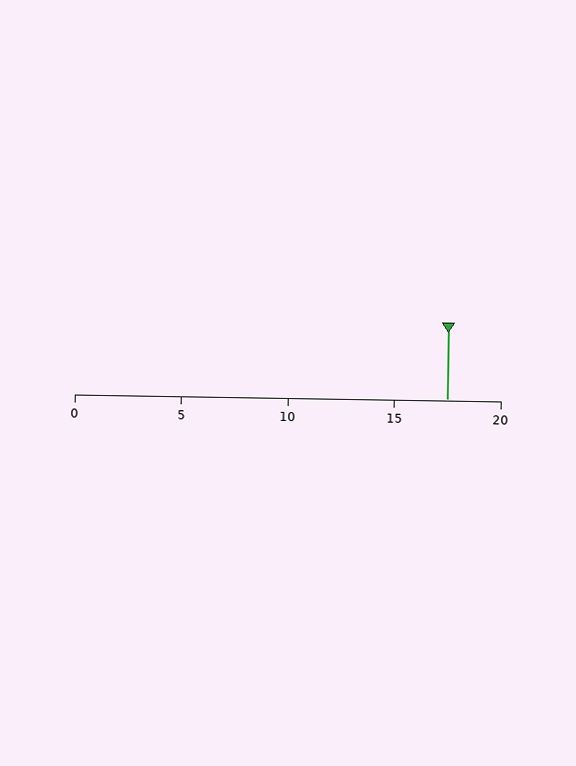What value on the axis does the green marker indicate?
The marker indicates approximately 17.5.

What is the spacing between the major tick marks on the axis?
The major ticks are spaced 5 apart.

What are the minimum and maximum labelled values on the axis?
The axis runs from 0 to 20.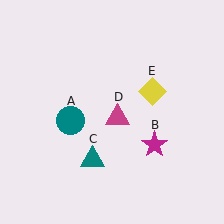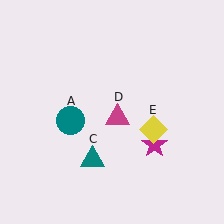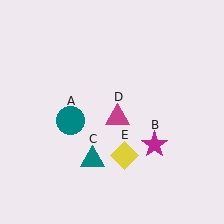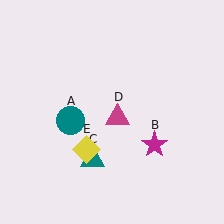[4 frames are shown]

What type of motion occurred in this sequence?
The yellow diamond (object E) rotated clockwise around the center of the scene.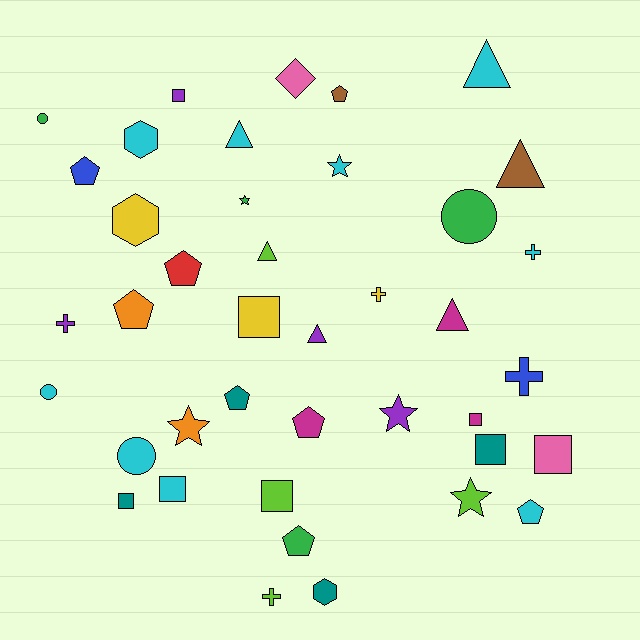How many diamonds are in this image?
There is 1 diamond.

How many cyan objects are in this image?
There are 9 cyan objects.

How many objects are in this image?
There are 40 objects.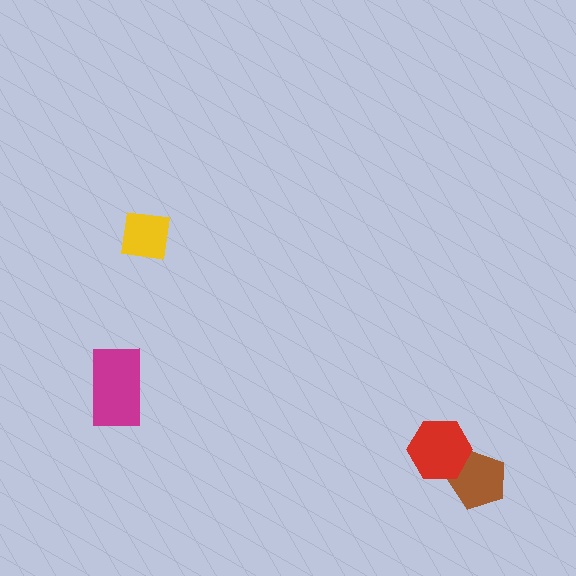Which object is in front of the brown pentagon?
The red hexagon is in front of the brown pentagon.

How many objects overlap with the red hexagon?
1 object overlaps with the red hexagon.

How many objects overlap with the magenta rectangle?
0 objects overlap with the magenta rectangle.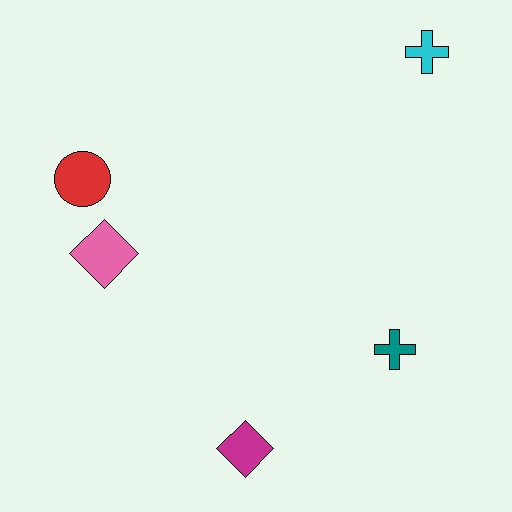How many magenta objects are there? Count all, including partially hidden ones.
There is 1 magenta object.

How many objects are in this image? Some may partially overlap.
There are 5 objects.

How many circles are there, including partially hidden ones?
There is 1 circle.